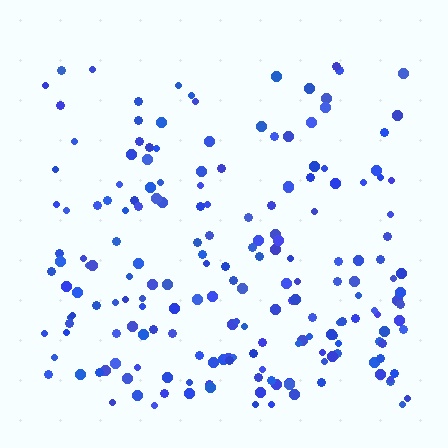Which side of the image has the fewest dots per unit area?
The top.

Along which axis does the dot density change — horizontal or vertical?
Vertical.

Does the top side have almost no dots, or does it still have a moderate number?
Still a moderate number, just noticeably fewer than the bottom.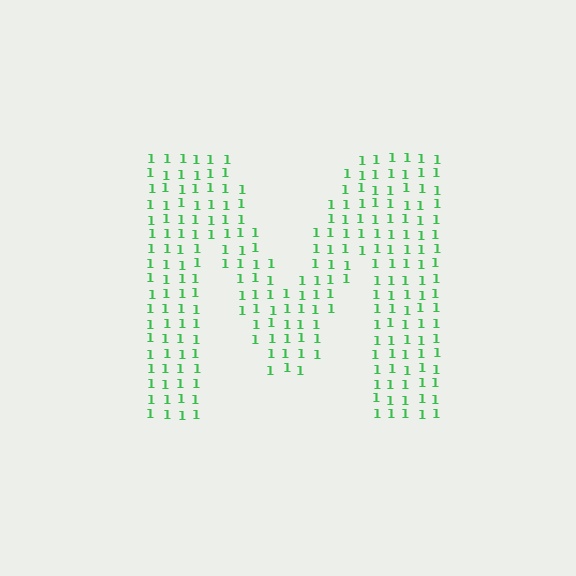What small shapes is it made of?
It is made of small digit 1's.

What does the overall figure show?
The overall figure shows the letter M.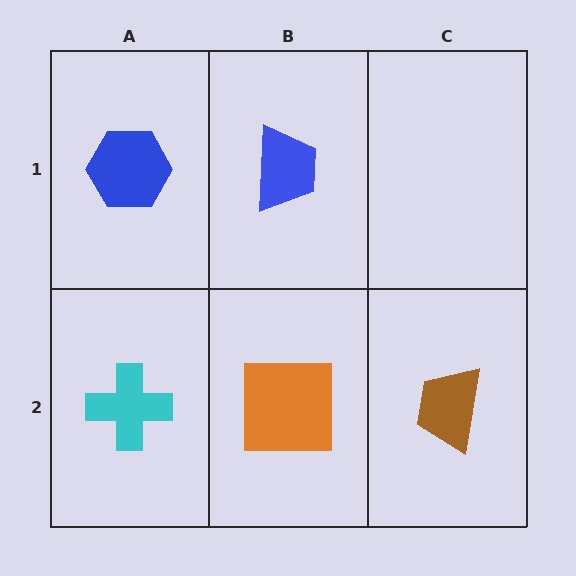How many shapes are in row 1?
2 shapes.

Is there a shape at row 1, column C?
No, that cell is empty.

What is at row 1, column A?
A blue hexagon.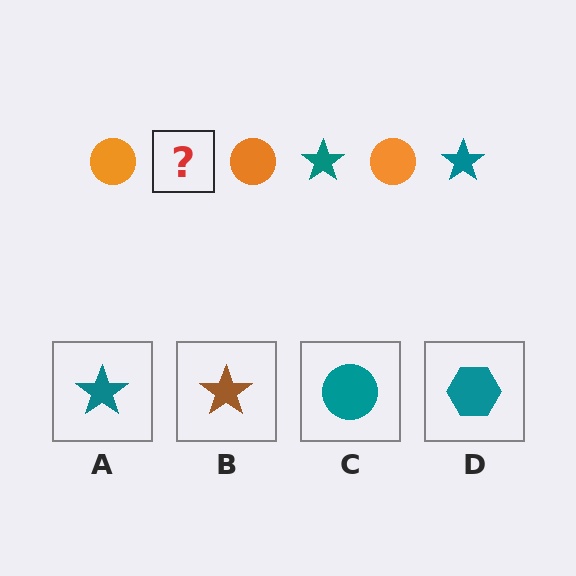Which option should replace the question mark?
Option A.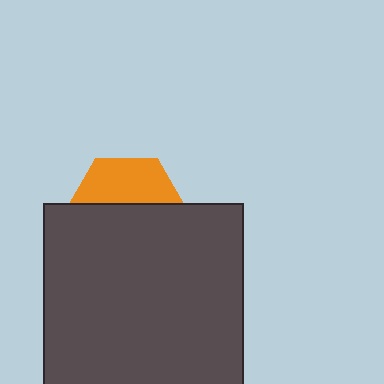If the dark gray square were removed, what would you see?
You would see the complete orange hexagon.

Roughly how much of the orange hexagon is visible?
A small part of it is visible (roughly 40%).